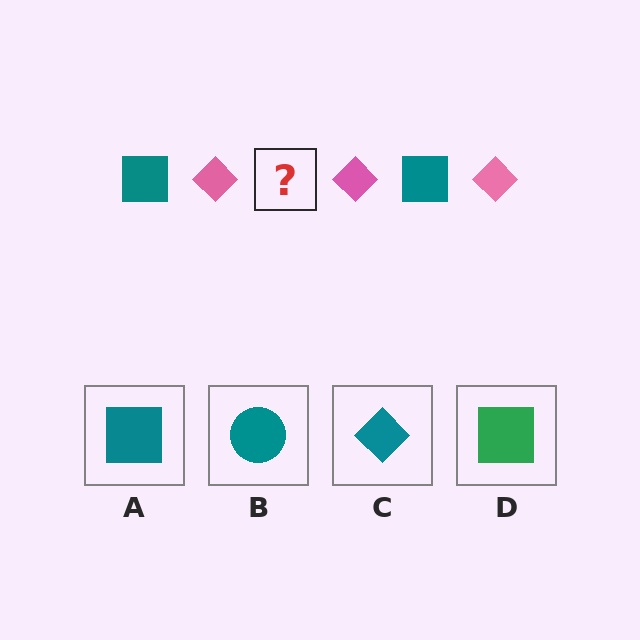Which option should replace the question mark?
Option A.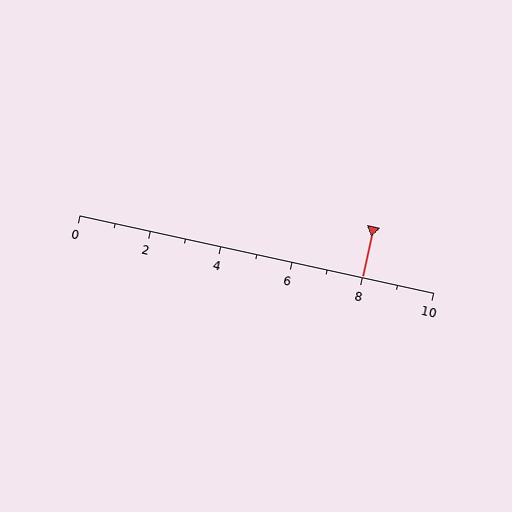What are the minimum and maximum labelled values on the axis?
The axis runs from 0 to 10.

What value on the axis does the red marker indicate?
The marker indicates approximately 8.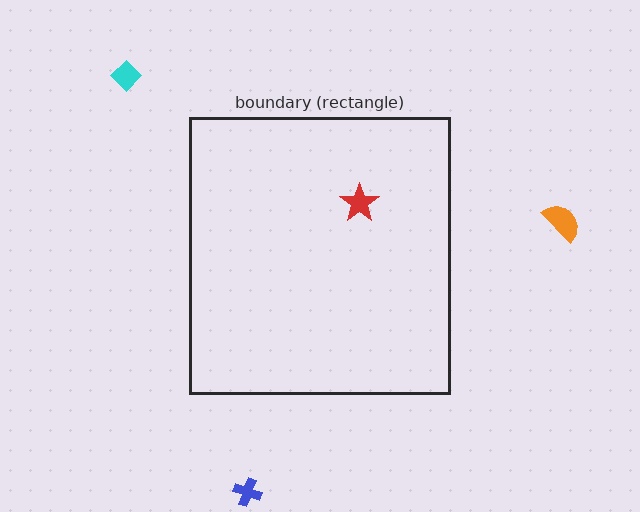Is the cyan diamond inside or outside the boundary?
Outside.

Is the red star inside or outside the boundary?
Inside.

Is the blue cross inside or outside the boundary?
Outside.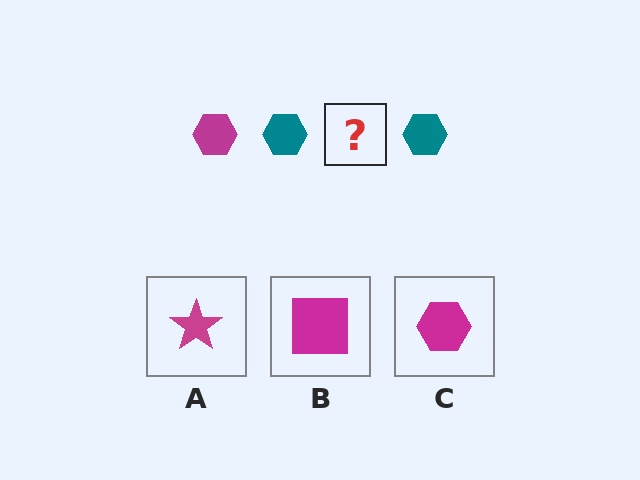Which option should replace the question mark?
Option C.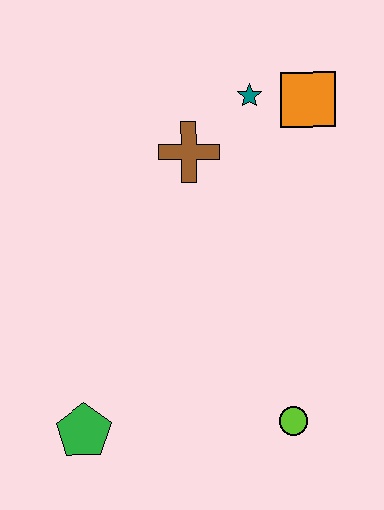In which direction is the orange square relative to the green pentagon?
The orange square is above the green pentagon.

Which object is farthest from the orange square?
The green pentagon is farthest from the orange square.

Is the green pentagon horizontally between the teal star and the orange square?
No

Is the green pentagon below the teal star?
Yes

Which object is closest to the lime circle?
The green pentagon is closest to the lime circle.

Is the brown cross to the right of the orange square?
No